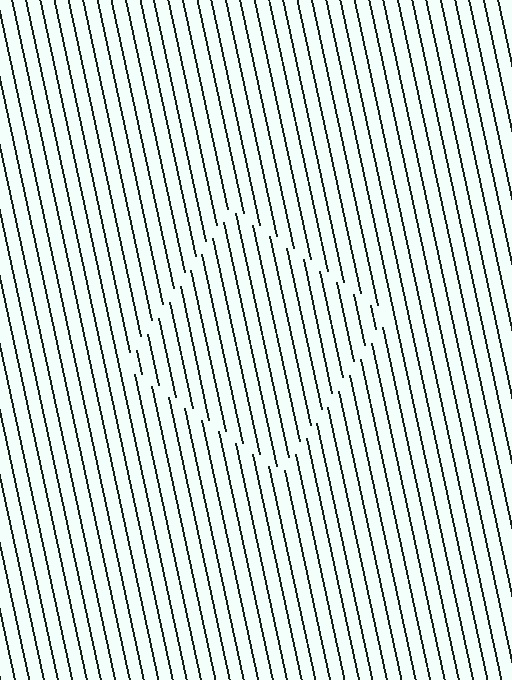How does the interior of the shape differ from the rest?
The interior of the shape contains the same grating, shifted by half a period — the contour is defined by the phase discontinuity where line-ends from the inner and outer gratings abut.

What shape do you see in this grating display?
An illusory square. The interior of the shape contains the same grating, shifted by half a period — the contour is defined by the phase discontinuity where line-ends from the inner and outer gratings abut.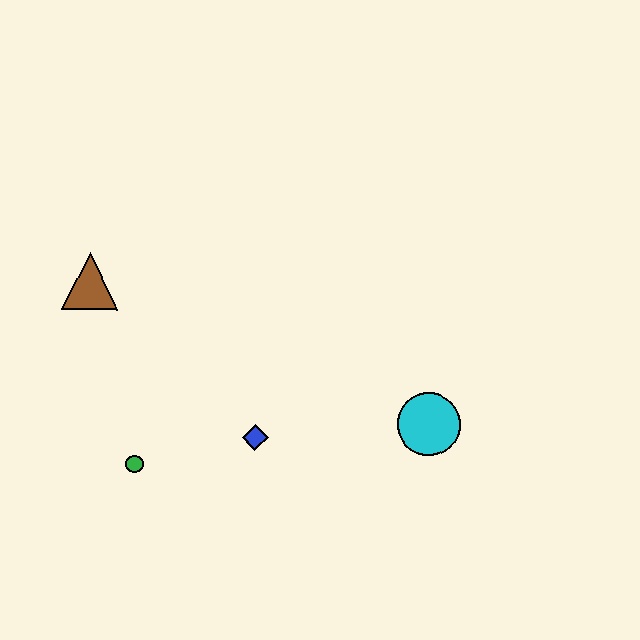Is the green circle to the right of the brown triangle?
Yes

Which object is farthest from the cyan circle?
The brown triangle is farthest from the cyan circle.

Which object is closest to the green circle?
The blue diamond is closest to the green circle.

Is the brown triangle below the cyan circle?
No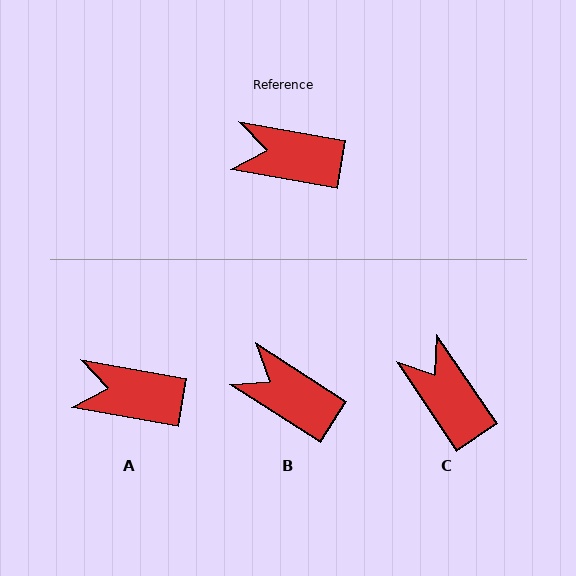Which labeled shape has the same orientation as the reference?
A.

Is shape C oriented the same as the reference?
No, it is off by about 46 degrees.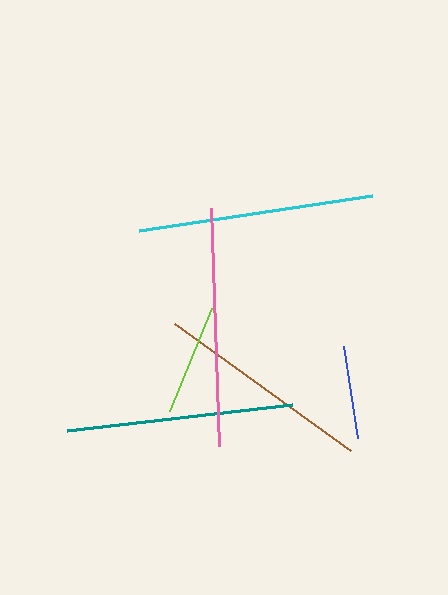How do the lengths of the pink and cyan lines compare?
The pink and cyan lines are approximately the same length.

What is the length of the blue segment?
The blue segment is approximately 94 pixels long.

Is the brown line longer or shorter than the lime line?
The brown line is longer than the lime line.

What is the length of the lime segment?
The lime segment is approximately 111 pixels long.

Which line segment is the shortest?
The blue line is the shortest at approximately 94 pixels.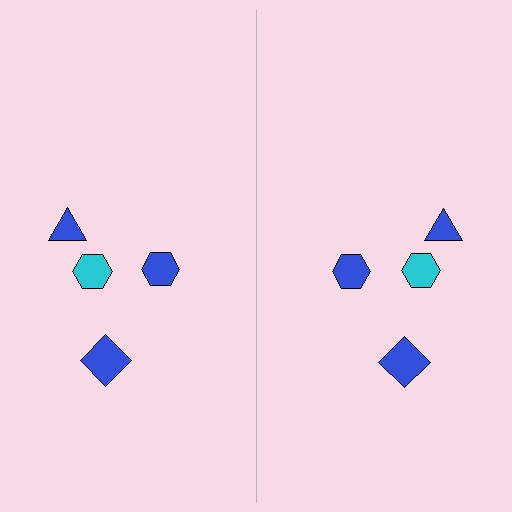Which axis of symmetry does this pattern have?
The pattern has a vertical axis of symmetry running through the center of the image.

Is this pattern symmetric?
Yes, this pattern has bilateral (reflection) symmetry.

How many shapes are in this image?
There are 8 shapes in this image.